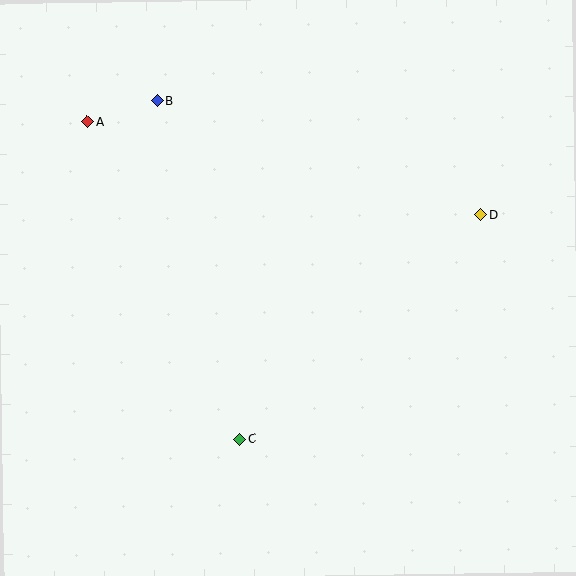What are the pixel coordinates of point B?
Point B is at (158, 101).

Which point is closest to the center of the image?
Point C at (240, 439) is closest to the center.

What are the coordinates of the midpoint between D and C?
The midpoint between D and C is at (360, 327).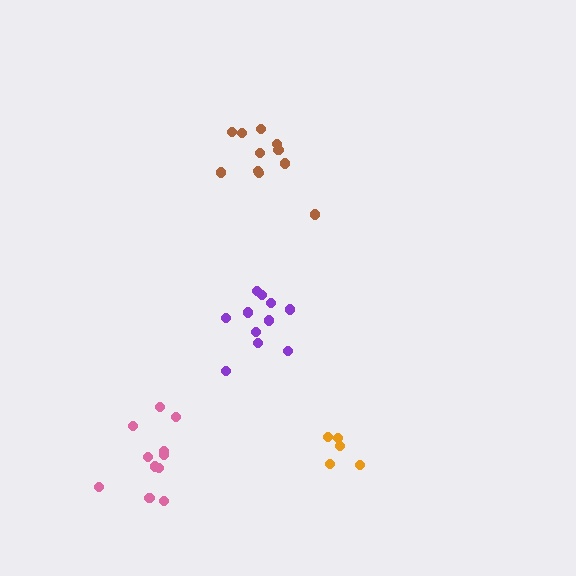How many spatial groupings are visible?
There are 4 spatial groupings.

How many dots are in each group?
Group 1: 11 dots, Group 2: 11 dots, Group 3: 5 dots, Group 4: 11 dots (38 total).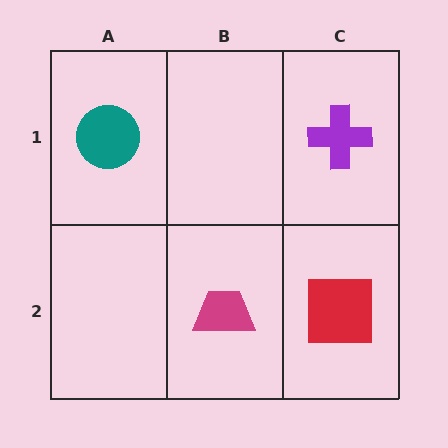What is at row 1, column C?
A purple cross.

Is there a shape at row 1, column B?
No, that cell is empty.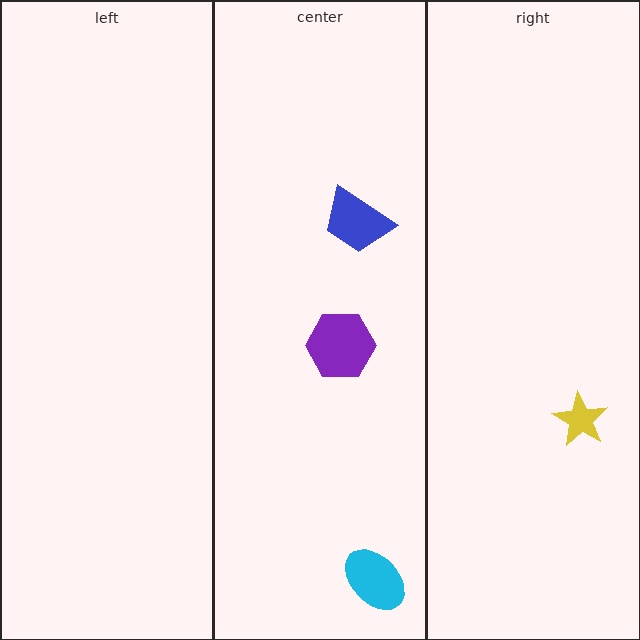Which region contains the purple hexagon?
The center region.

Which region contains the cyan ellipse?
The center region.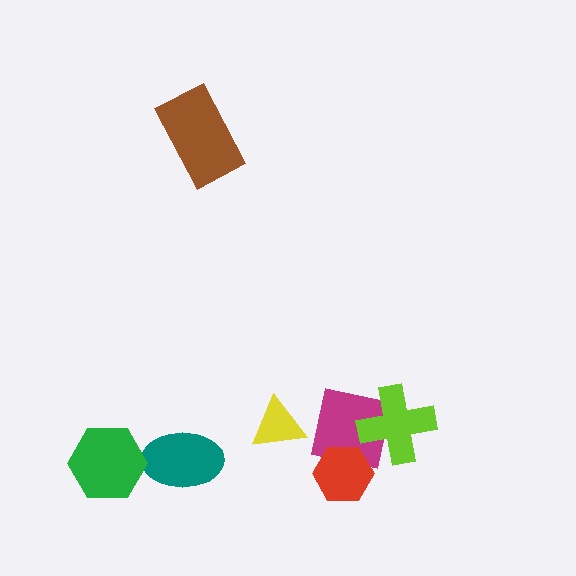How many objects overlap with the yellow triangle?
0 objects overlap with the yellow triangle.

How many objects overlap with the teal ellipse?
0 objects overlap with the teal ellipse.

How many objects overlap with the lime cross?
1 object overlaps with the lime cross.